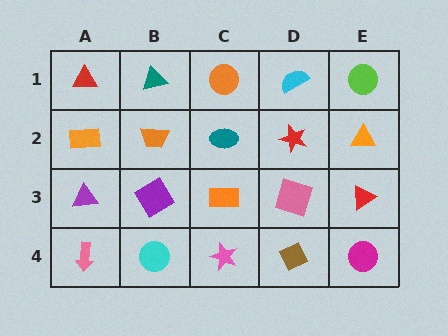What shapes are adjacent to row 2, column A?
A red triangle (row 1, column A), a purple triangle (row 3, column A), an orange trapezoid (row 2, column B).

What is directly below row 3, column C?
A pink star.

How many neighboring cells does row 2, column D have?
4.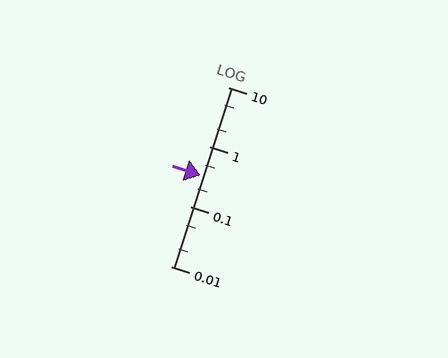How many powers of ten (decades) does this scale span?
The scale spans 3 decades, from 0.01 to 10.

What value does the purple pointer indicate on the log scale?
The pointer indicates approximately 0.33.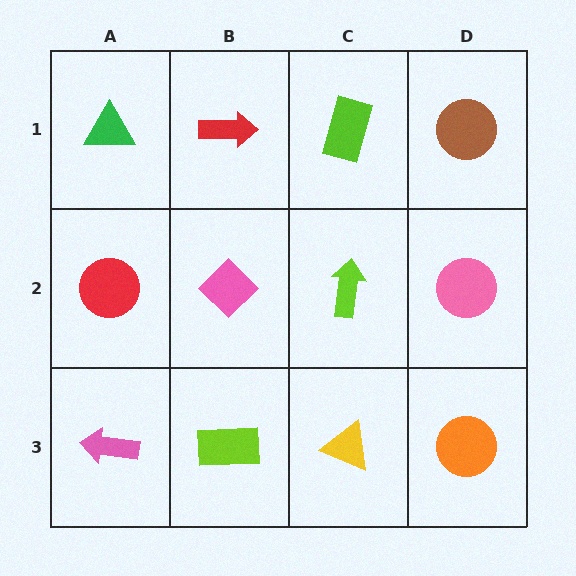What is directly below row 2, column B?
A lime rectangle.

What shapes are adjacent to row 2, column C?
A lime rectangle (row 1, column C), a yellow triangle (row 3, column C), a pink diamond (row 2, column B), a pink circle (row 2, column D).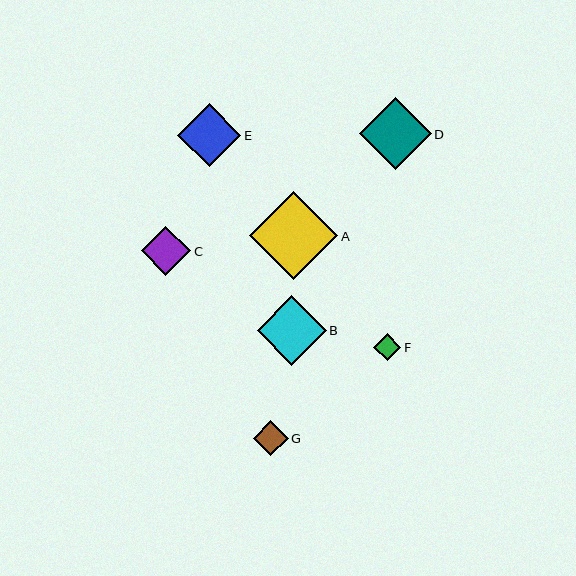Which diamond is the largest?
Diamond A is the largest with a size of approximately 88 pixels.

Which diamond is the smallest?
Diamond F is the smallest with a size of approximately 27 pixels.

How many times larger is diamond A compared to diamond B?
Diamond A is approximately 1.3 times the size of diamond B.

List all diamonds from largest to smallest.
From largest to smallest: A, D, B, E, C, G, F.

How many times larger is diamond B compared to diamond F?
Diamond B is approximately 2.5 times the size of diamond F.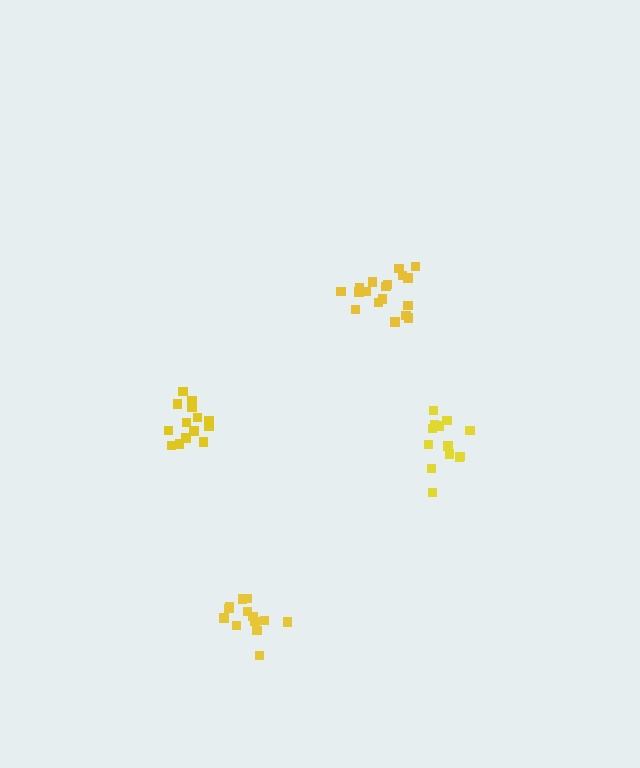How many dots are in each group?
Group 1: 14 dots, Group 2: 18 dots, Group 3: 13 dots, Group 4: 13 dots (58 total).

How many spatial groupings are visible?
There are 4 spatial groupings.